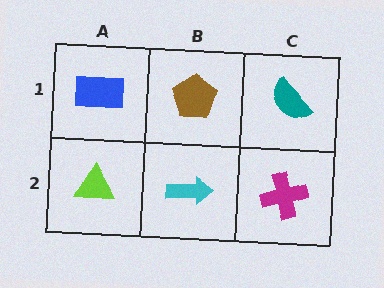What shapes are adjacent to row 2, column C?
A teal semicircle (row 1, column C), a cyan arrow (row 2, column B).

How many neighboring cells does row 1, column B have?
3.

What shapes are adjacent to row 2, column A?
A blue rectangle (row 1, column A), a cyan arrow (row 2, column B).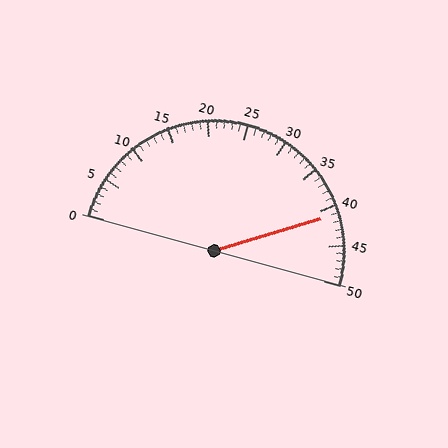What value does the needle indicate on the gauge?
The needle indicates approximately 41.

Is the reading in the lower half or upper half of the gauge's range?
The reading is in the upper half of the range (0 to 50).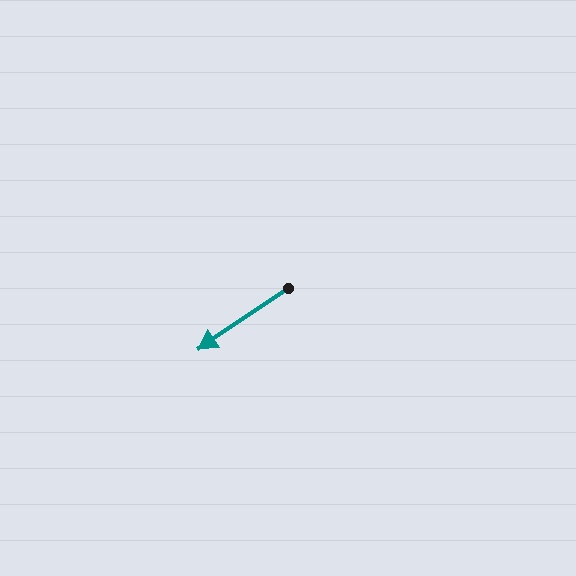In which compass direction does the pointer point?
Southwest.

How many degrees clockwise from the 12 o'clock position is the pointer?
Approximately 236 degrees.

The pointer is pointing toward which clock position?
Roughly 8 o'clock.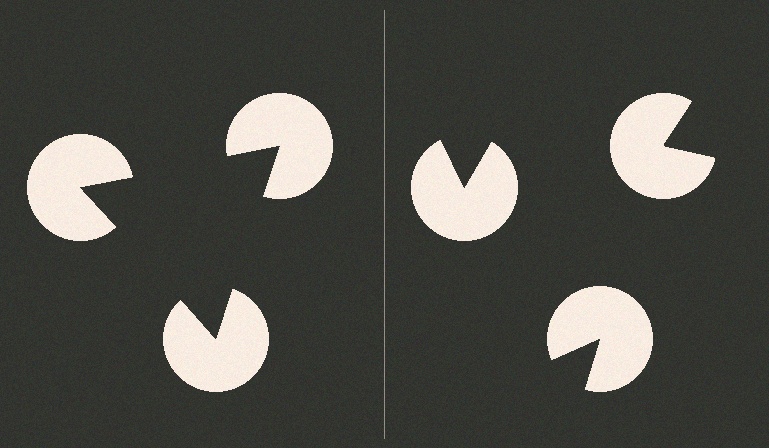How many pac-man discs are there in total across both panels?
6 — 3 on each side.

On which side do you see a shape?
An illusory triangle appears on the left side. On the right side the wedge cuts are rotated, so no coherent shape forms.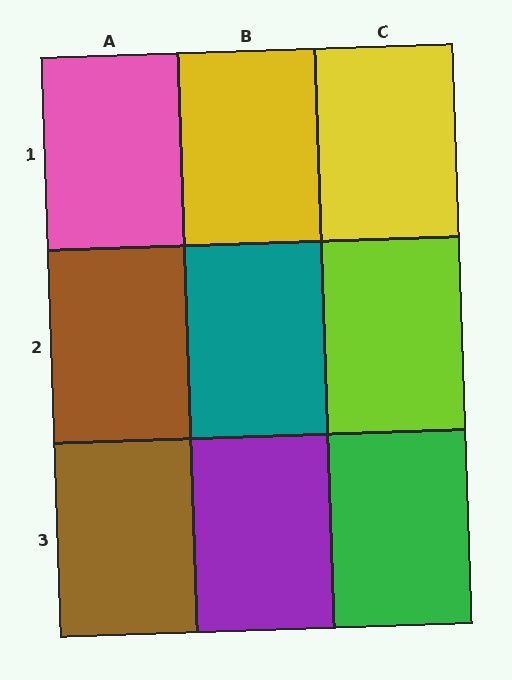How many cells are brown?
2 cells are brown.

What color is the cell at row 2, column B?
Teal.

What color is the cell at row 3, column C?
Green.